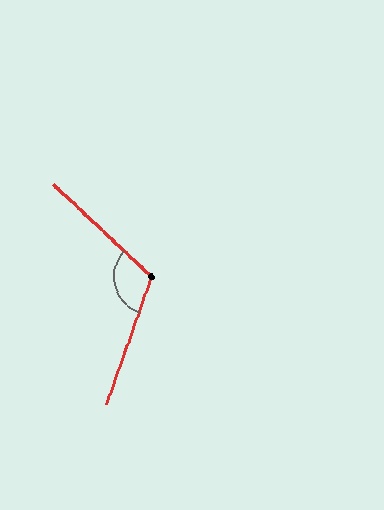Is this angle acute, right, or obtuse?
It is obtuse.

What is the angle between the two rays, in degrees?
Approximately 114 degrees.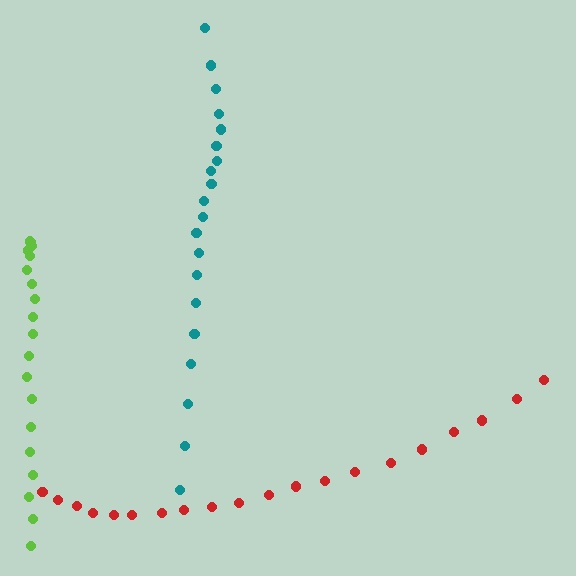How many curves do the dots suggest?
There are 3 distinct paths.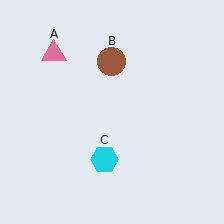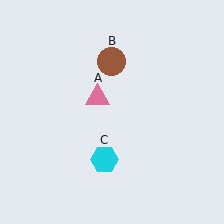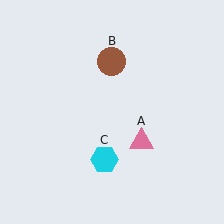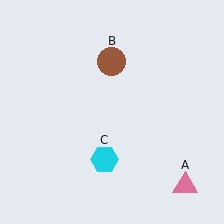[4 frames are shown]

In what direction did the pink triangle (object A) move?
The pink triangle (object A) moved down and to the right.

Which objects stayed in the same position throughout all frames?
Brown circle (object B) and cyan hexagon (object C) remained stationary.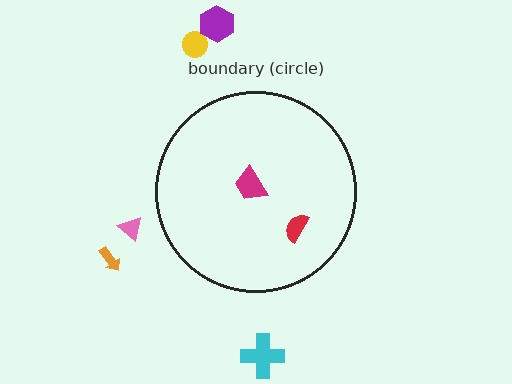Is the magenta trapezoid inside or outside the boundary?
Inside.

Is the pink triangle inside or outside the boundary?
Outside.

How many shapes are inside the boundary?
2 inside, 5 outside.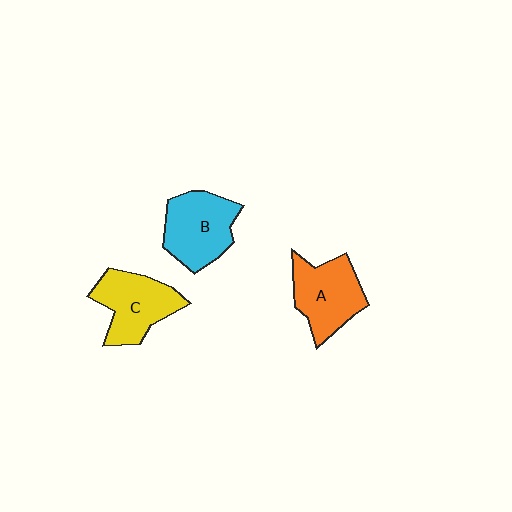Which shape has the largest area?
Shape B (cyan).